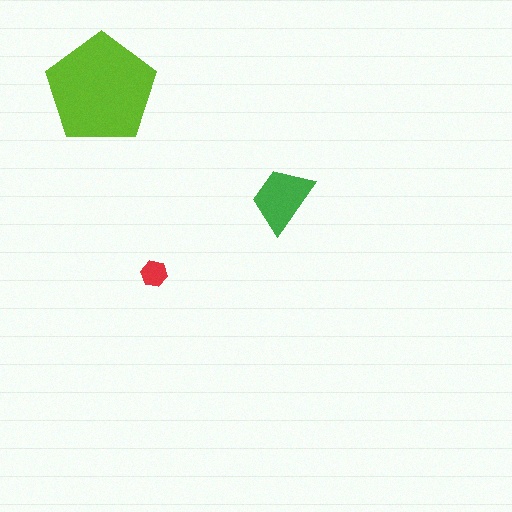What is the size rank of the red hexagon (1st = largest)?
3rd.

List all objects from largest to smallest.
The lime pentagon, the green trapezoid, the red hexagon.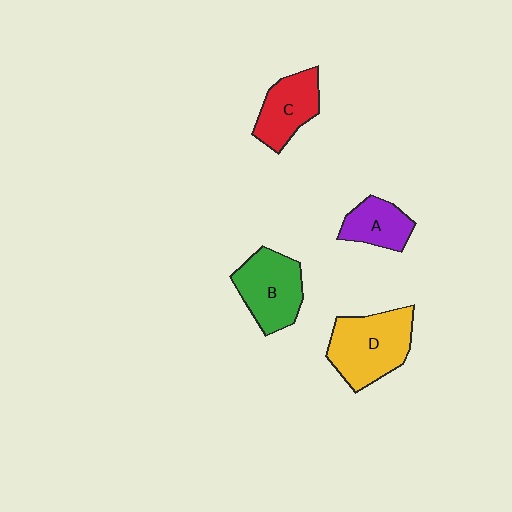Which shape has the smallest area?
Shape A (purple).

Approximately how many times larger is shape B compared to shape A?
Approximately 1.5 times.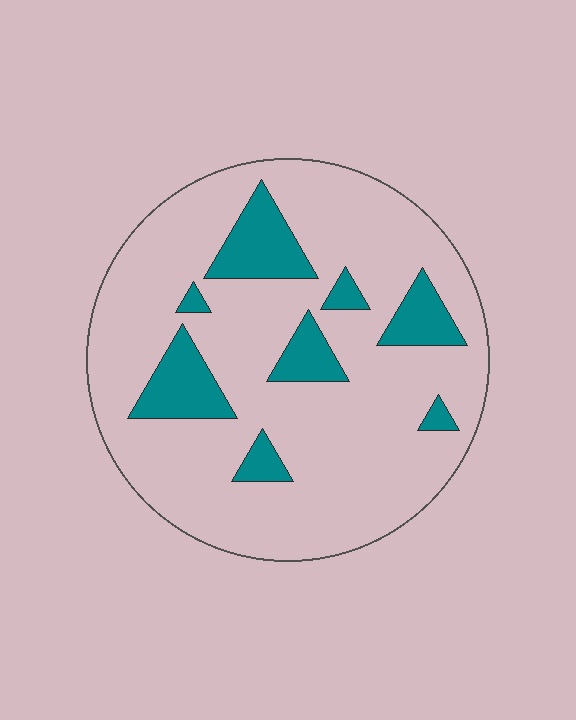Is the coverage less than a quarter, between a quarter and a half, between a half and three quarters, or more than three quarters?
Less than a quarter.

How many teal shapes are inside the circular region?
8.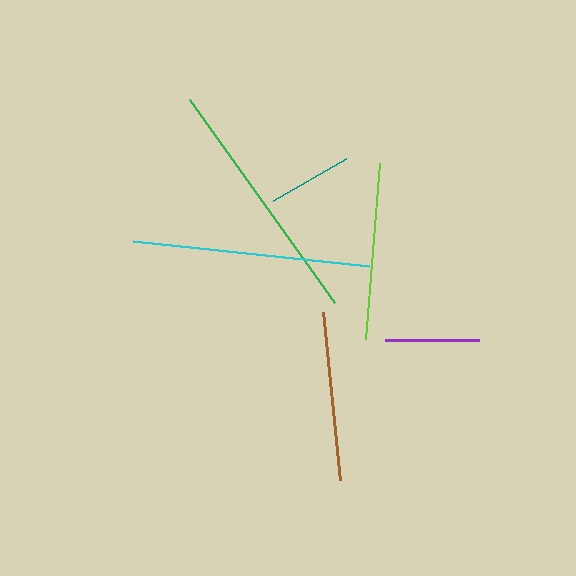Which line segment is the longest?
The green line is the longest at approximately 250 pixels.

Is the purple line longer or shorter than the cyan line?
The cyan line is longer than the purple line.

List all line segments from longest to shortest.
From longest to shortest: green, cyan, lime, brown, purple, teal.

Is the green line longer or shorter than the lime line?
The green line is longer than the lime line.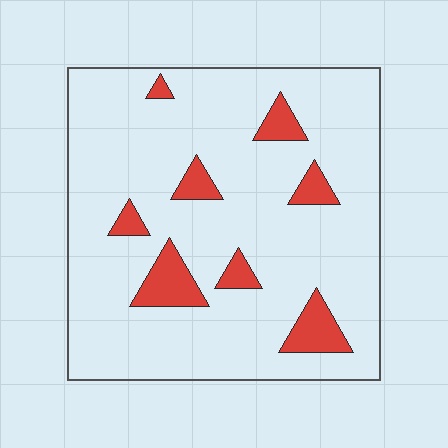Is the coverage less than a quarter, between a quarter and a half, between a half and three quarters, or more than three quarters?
Less than a quarter.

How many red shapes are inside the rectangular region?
8.